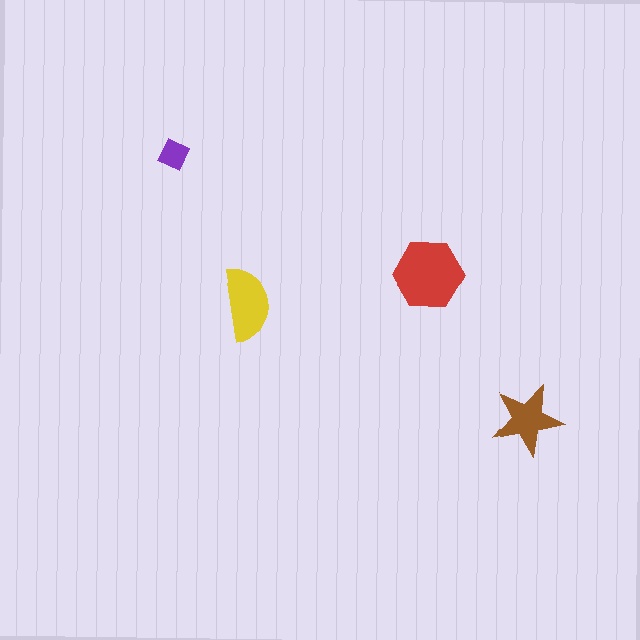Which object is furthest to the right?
The brown star is rightmost.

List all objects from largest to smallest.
The red hexagon, the yellow semicircle, the brown star, the purple diamond.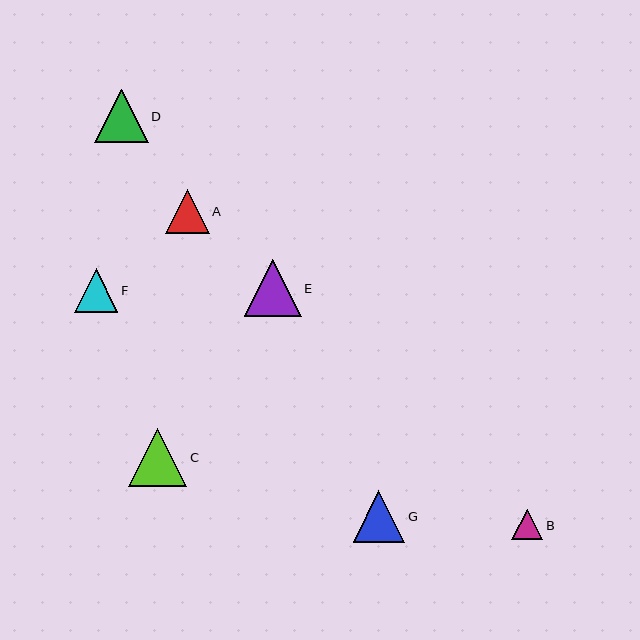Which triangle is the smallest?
Triangle B is the smallest with a size of approximately 31 pixels.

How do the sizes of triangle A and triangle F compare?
Triangle A and triangle F are approximately the same size.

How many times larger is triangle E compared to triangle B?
Triangle E is approximately 1.9 times the size of triangle B.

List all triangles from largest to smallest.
From largest to smallest: C, E, D, G, A, F, B.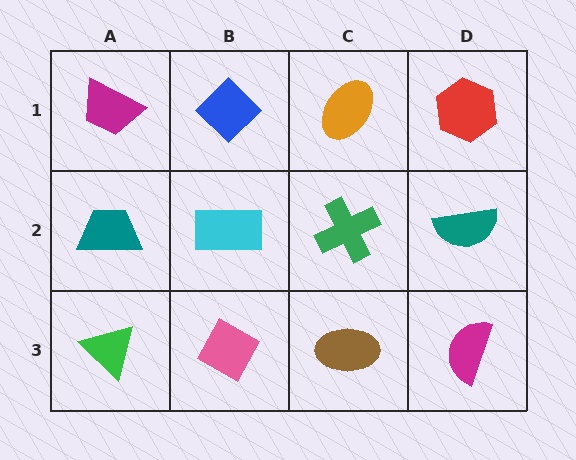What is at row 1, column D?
A red hexagon.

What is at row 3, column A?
A green triangle.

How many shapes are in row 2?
4 shapes.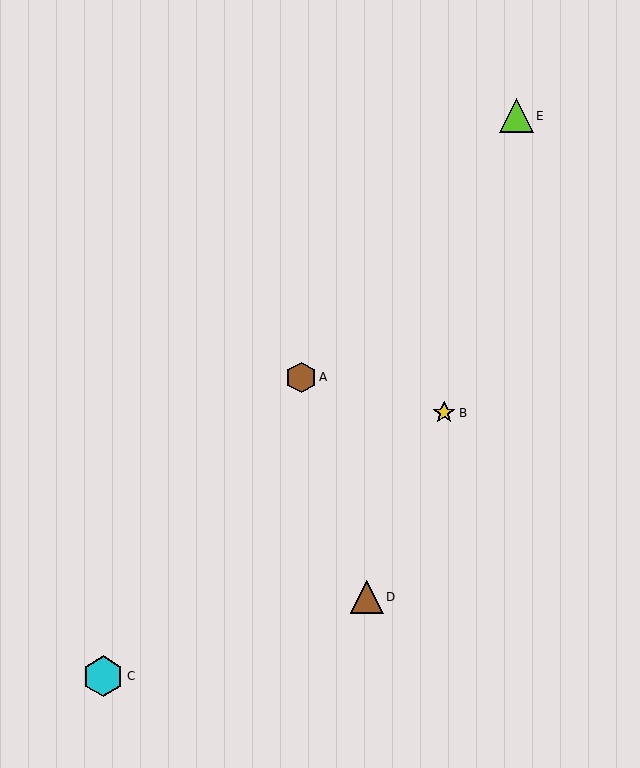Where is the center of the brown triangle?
The center of the brown triangle is at (367, 597).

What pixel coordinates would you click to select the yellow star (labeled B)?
Click at (444, 413) to select the yellow star B.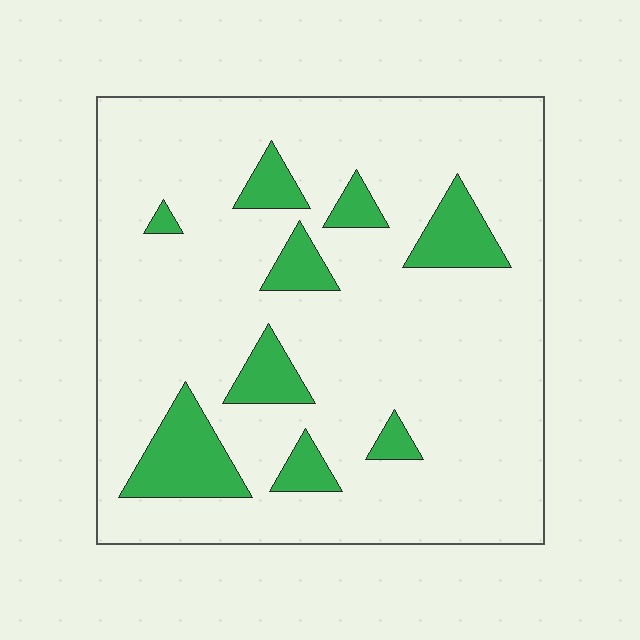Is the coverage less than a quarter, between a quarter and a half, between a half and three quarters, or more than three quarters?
Less than a quarter.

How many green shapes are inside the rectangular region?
9.